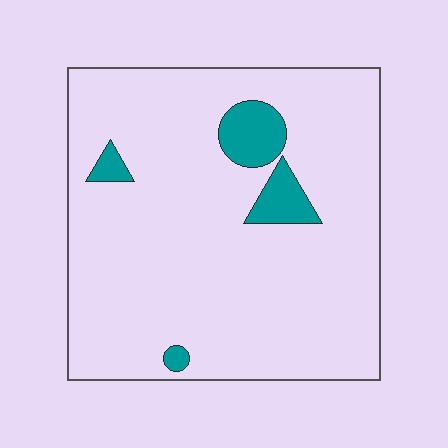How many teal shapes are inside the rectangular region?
4.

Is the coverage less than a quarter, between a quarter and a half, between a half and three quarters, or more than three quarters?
Less than a quarter.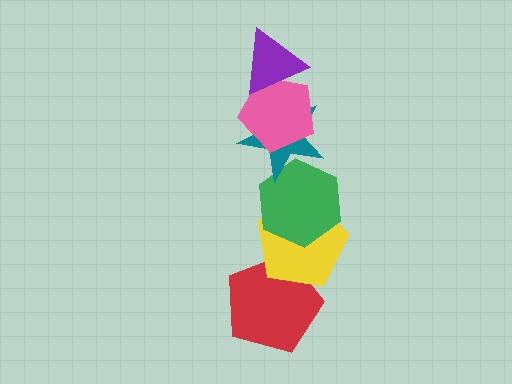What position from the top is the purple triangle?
The purple triangle is 1st from the top.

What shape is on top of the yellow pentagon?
The green hexagon is on top of the yellow pentagon.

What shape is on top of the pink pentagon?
The purple triangle is on top of the pink pentagon.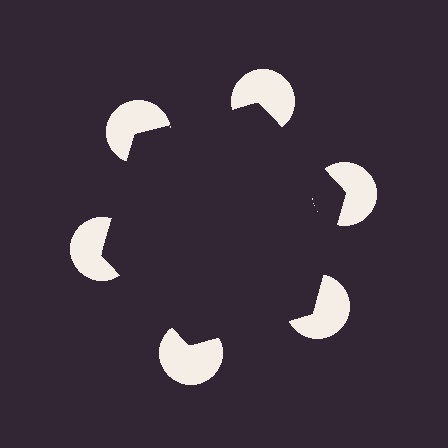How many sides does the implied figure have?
6 sides.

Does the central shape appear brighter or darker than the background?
It typically appears slightly darker than the background, even though no actual brightness change is drawn.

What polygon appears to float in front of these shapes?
An illusory hexagon — its edges are inferred from the aligned wedge cuts in the pac-man discs, not physically drawn.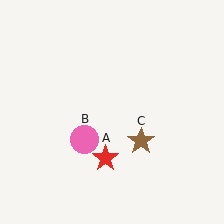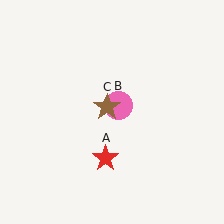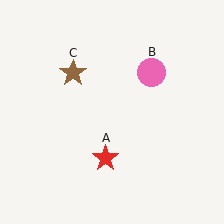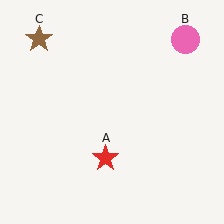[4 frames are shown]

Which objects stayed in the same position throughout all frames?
Red star (object A) remained stationary.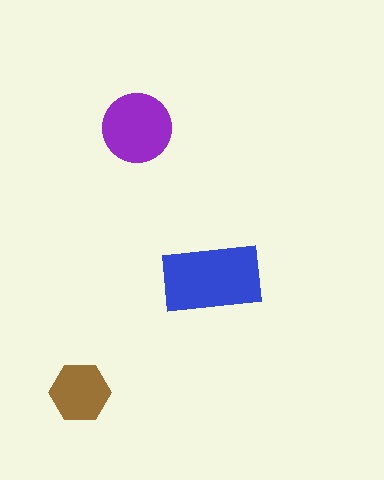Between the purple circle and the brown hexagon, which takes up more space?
The purple circle.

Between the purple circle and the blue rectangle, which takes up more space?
The blue rectangle.